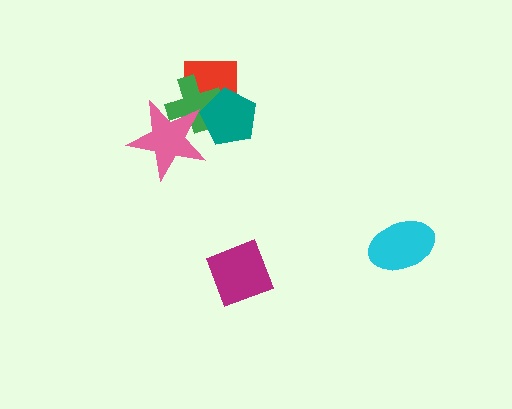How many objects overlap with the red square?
2 objects overlap with the red square.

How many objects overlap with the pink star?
2 objects overlap with the pink star.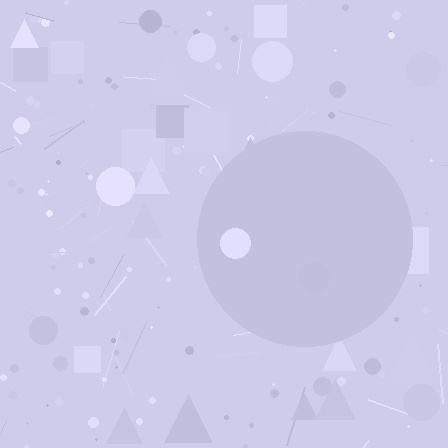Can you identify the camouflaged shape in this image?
The camouflaged shape is a circle.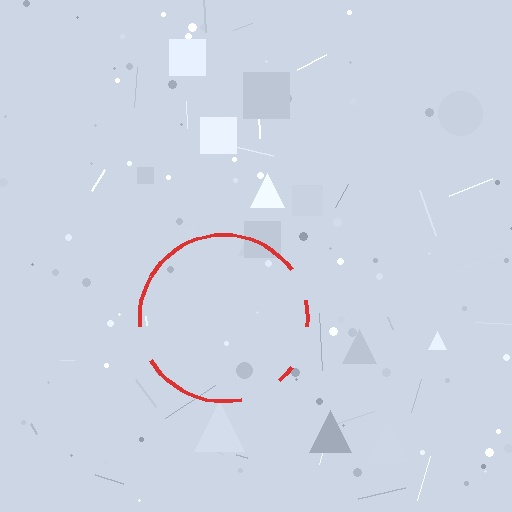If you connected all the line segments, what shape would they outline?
They would outline a circle.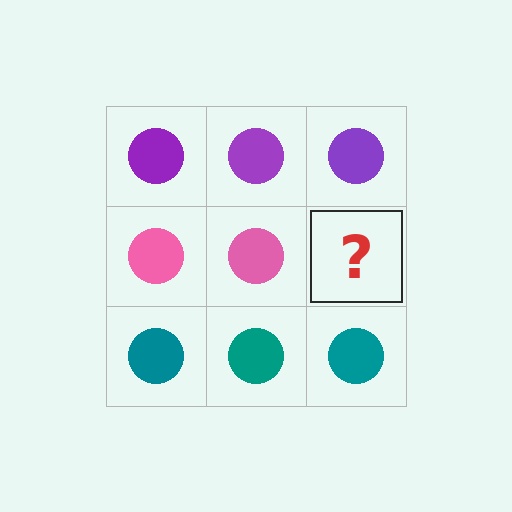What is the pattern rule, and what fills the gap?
The rule is that each row has a consistent color. The gap should be filled with a pink circle.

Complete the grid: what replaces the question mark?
The question mark should be replaced with a pink circle.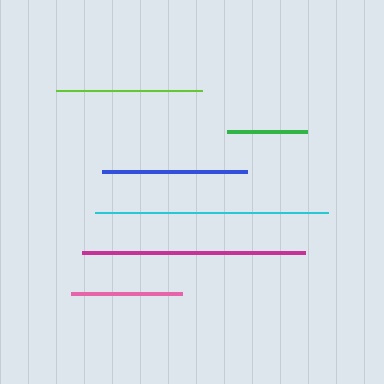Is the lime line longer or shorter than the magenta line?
The magenta line is longer than the lime line.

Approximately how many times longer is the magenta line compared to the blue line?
The magenta line is approximately 1.5 times the length of the blue line.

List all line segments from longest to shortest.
From longest to shortest: cyan, magenta, lime, blue, pink, green.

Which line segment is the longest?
The cyan line is the longest at approximately 233 pixels.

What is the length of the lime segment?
The lime segment is approximately 146 pixels long.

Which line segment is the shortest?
The green line is the shortest at approximately 80 pixels.